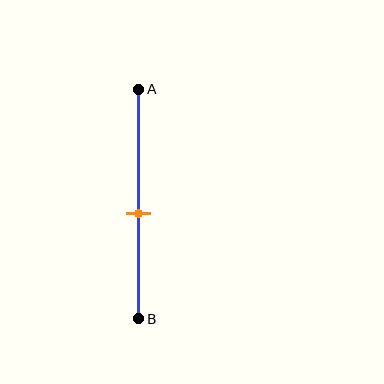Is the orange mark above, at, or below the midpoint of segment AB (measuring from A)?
The orange mark is below the midpoint of segment AB.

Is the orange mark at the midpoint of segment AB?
No, the mark is at about 55% from A, not at the 50% midpoint.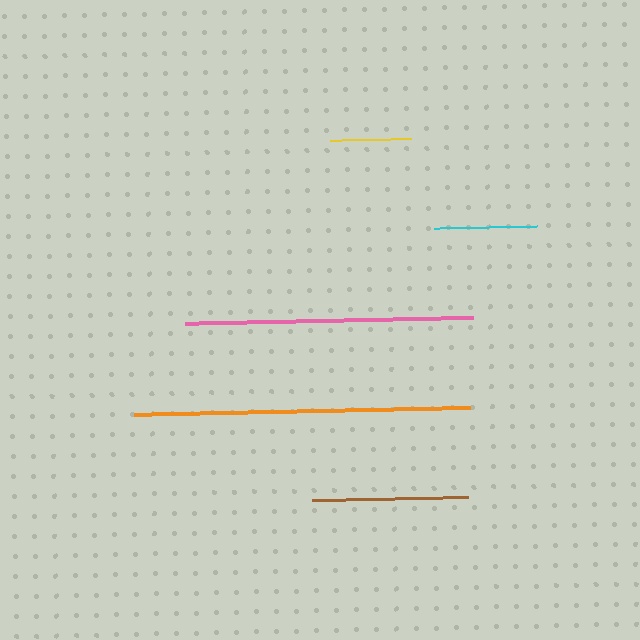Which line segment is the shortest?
The yellow line is the shortest at approximately 81 pixels.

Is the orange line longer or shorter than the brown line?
The orange line is longer than the brown line.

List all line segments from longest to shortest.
From longest to shortest: orange, pink, brown, cyan, yellow.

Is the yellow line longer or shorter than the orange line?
The orange line is longer than the yellow line.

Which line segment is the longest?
The orange line is the longest at approximately 336 pixels.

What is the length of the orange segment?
The orange segment is approximately 336 pixels long.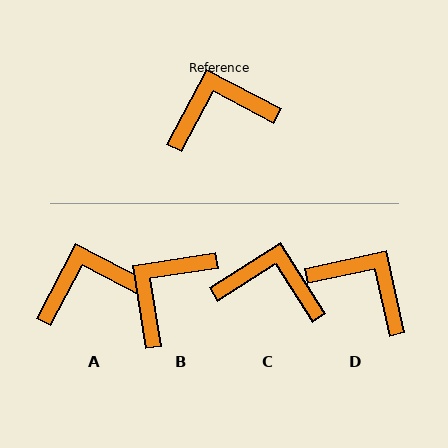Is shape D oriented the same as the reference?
No, it is off by about 50 degrees.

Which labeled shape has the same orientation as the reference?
A.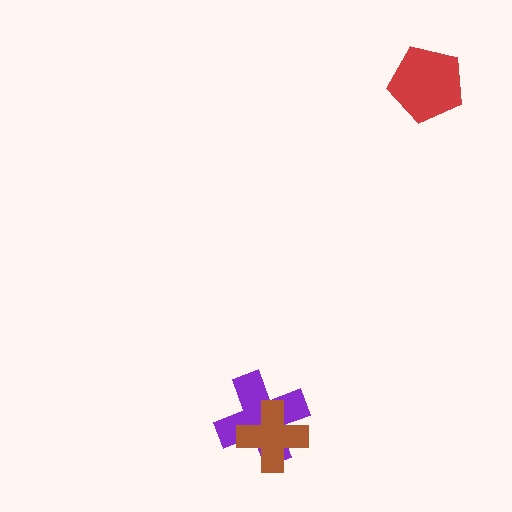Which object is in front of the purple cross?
The brown cross is in front of the purple cross.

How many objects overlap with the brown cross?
1 object overlaps with the brown cross.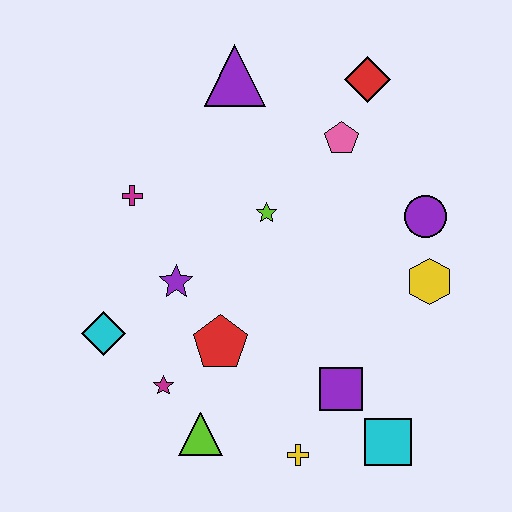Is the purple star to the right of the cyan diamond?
Yes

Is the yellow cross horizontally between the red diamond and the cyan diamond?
Yes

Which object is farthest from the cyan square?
The purple triangle is farthest from the cyan square.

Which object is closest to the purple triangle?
The pink pentagon is closest to the purple triangle.